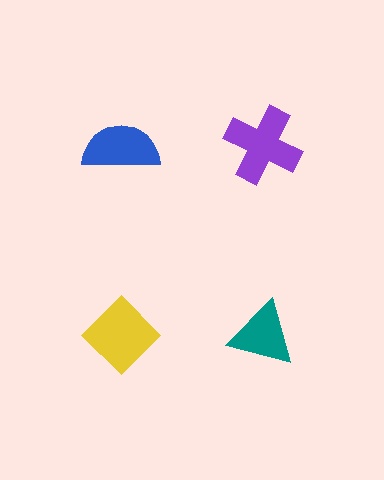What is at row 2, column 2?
A teal triangle.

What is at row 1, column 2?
A purple cross.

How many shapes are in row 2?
2 shapes.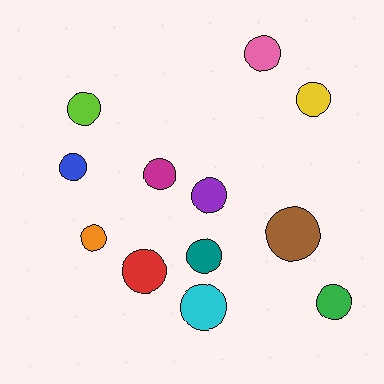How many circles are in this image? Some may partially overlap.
There are 12 circles.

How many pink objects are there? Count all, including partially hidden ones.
There is 1 pink object.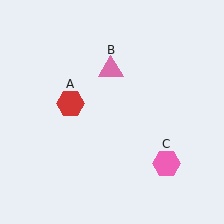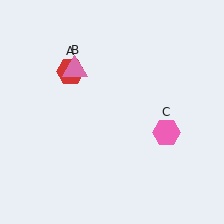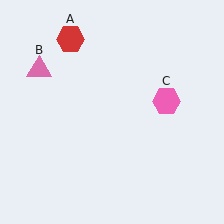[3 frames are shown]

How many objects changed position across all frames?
3 objects changed position: red hexagon (object A), pink triangle (object B), pink hexagon (object C).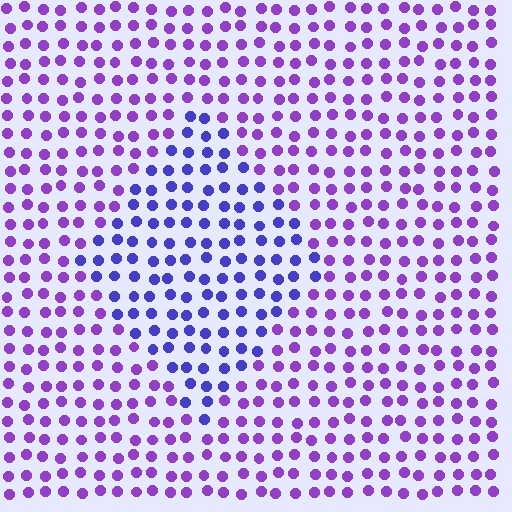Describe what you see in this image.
The image is filled with small purple elements in a uniform arrangement. A diamond-shaped region is visible where the elements are tinted to a slightly different hue, forming a subtle color boundary.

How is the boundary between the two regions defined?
The boundary is defined purely by a slight shift in hue (about 34 degrees). Spacing, size, and orientation are identical on both sides.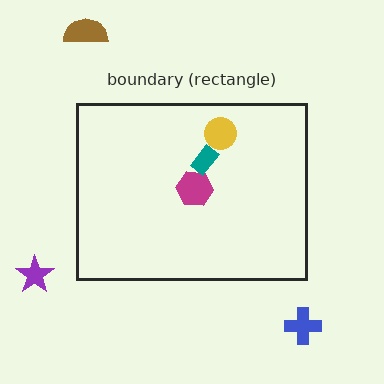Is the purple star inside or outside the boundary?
Outside.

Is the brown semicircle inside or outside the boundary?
Outside.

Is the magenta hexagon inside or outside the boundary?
Inside.